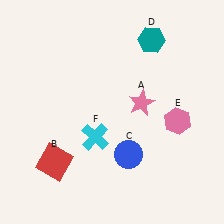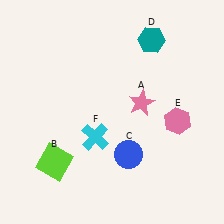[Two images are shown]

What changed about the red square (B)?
In Image 1, B is red. In Image 2, it changed to lime.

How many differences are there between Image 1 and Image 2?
There is 1 difference between the two images.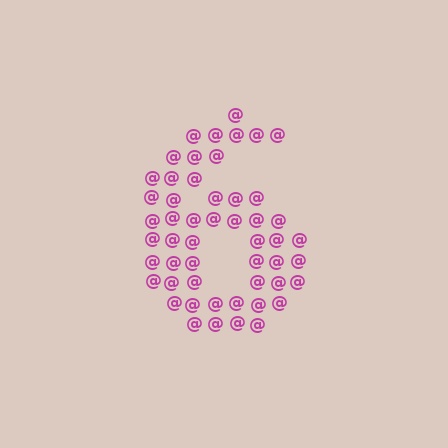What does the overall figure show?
The overall figure shows the digit 6.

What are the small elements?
The small elements are at signs.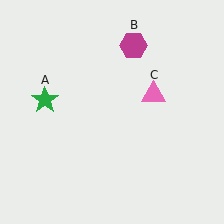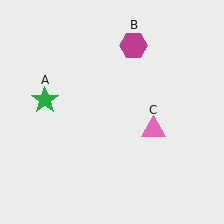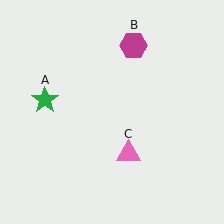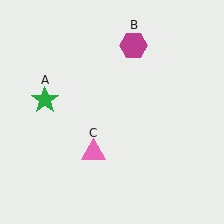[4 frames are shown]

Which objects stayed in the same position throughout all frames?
Green star (object A) and magenta hexagon (object B) remained stationary.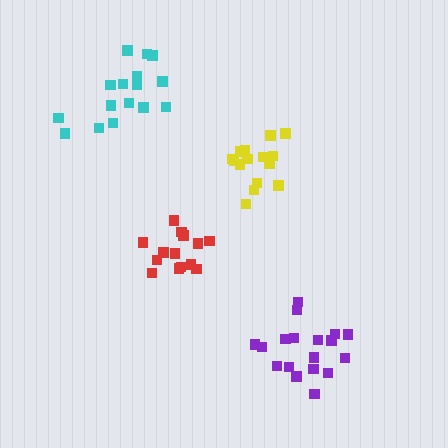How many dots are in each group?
Group 1: 14 dots, Group 2: 16 dots, Group 3: 15 dots, Group 4: 18 dots (63 total).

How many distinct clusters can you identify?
There are 4 distinct clusters.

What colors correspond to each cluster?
The clusters are colored: red, cyan, yellow, purple.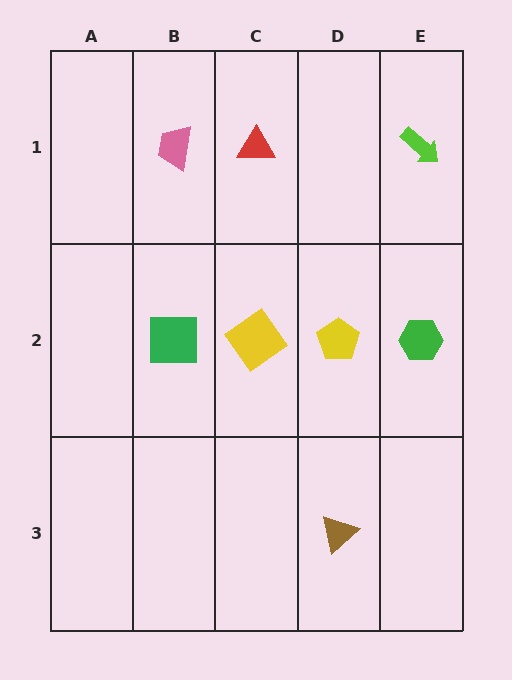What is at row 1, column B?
A pink trapezoid.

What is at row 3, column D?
A brown triangle.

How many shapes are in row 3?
1 shape.